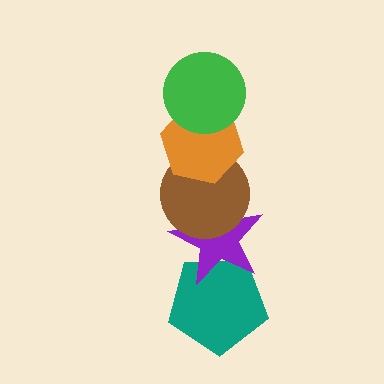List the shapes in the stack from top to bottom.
From top to bottom: the green circle, the orange hexagon, the brown circle, the purple star, the teal pentagon.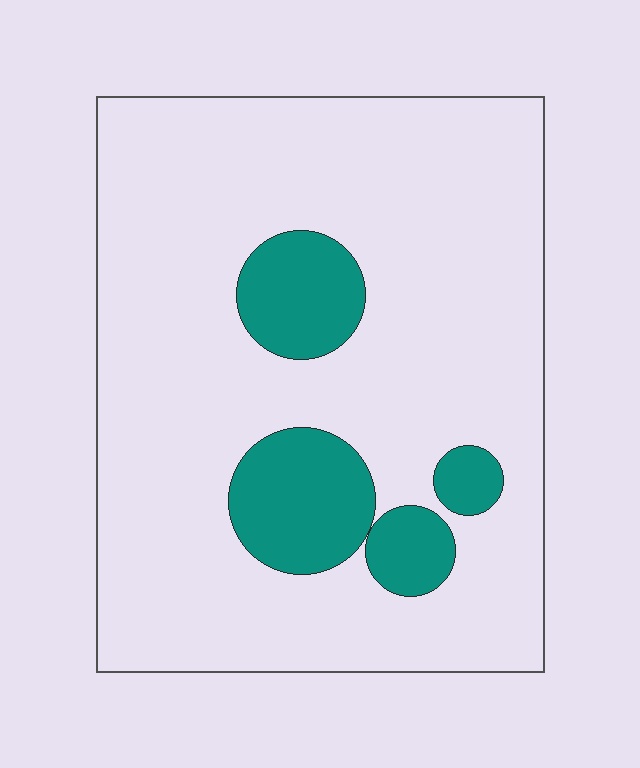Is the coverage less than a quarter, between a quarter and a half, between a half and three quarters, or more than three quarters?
Less than a quarter.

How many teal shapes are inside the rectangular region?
4.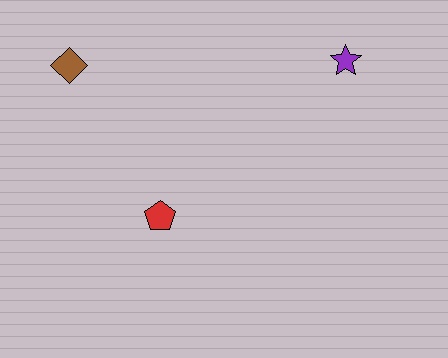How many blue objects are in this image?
There are no blue objects.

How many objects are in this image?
There are 3 objects.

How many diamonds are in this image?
There is 1 diamond.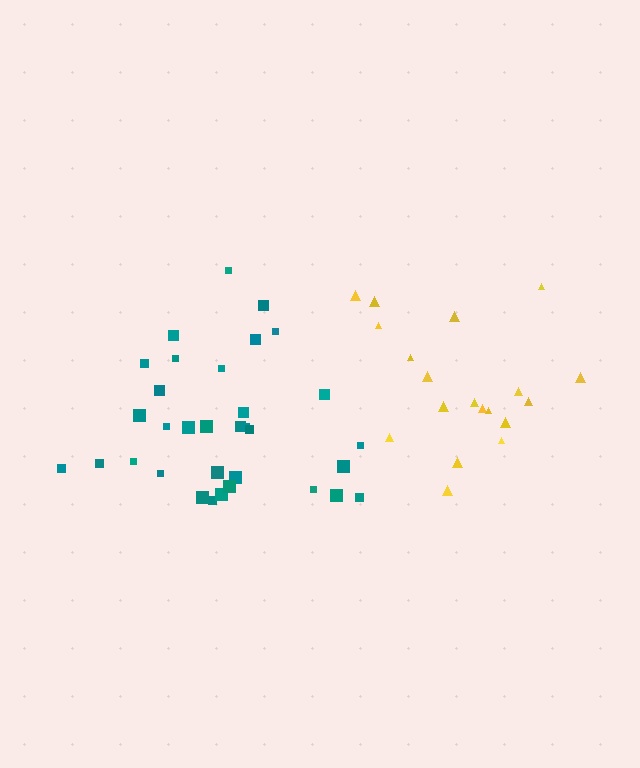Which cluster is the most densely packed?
Teal.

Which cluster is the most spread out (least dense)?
Yellow.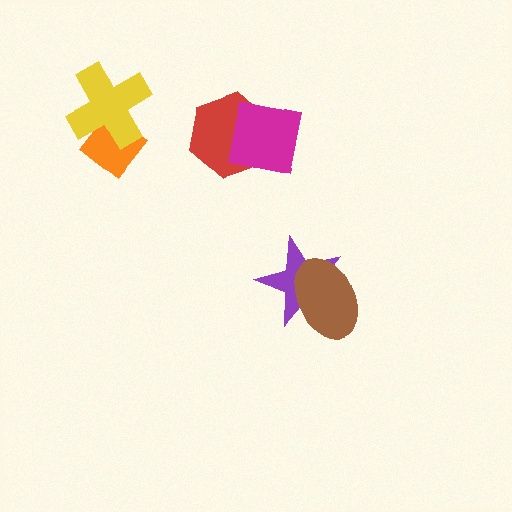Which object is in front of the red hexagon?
The magenta square is in front of the red hexagon.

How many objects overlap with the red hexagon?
1 object overlaps with the red hexagon.